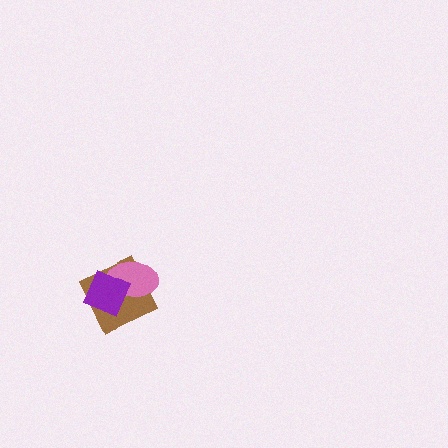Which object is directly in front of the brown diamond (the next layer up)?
The pink ellipse is directly in front of the brown diamond.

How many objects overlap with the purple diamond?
2 objects overlap with the purple diamond.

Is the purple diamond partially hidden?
No, no other shape covers it.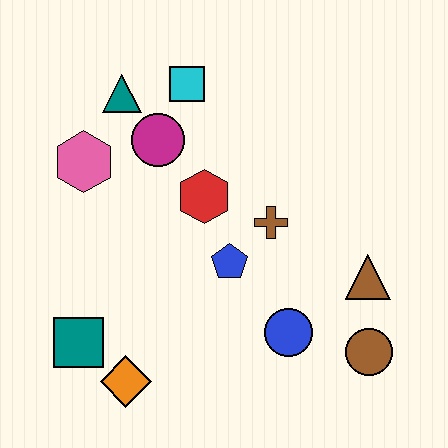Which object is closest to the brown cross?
The blue pentagon is closest to the brown cross.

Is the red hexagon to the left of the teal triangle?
No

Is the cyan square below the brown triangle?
No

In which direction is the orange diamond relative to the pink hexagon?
The orange diamond is below the pink hexagon.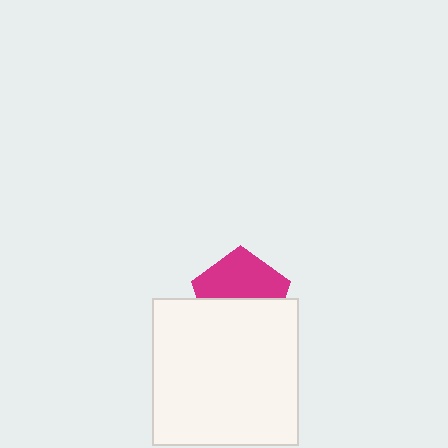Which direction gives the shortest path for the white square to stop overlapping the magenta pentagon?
Moving down gives the shortest separation.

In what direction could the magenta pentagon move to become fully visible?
The magenta pentagon could move up. That would shift it out from behind the white square entirely.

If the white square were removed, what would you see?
You would see the complete magenta pentagon.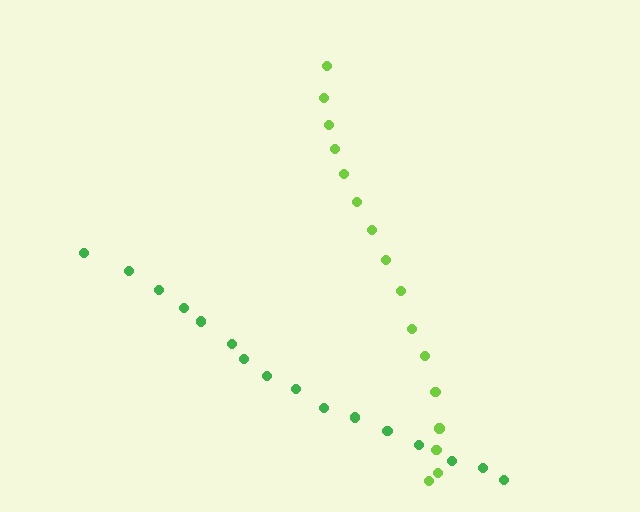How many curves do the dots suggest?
There are 2 distinct paths.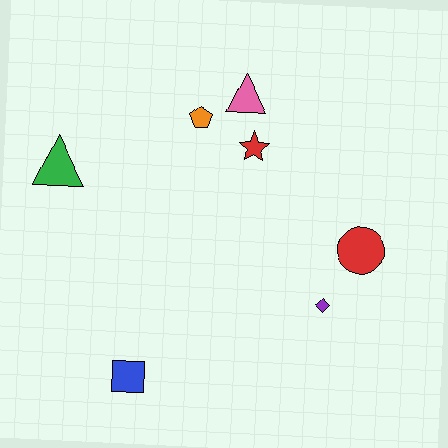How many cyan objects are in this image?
There are no cyan objects.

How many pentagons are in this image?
There is 1 pentagon.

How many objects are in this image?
There are 7 objects.